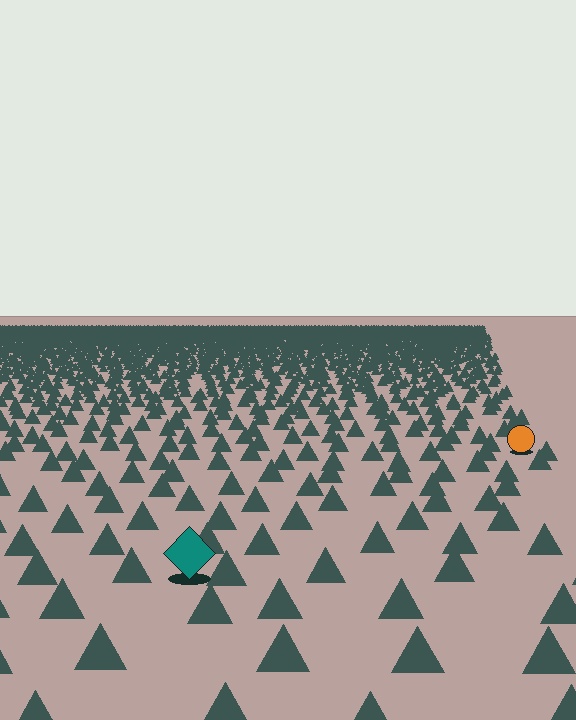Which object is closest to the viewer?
The teal diamond is closest. The texture marks near it are larger and more spread out.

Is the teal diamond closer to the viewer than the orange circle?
Yes. The teal diamond is closer — you can tell from the texture gradient: the ground texture is coarser near it.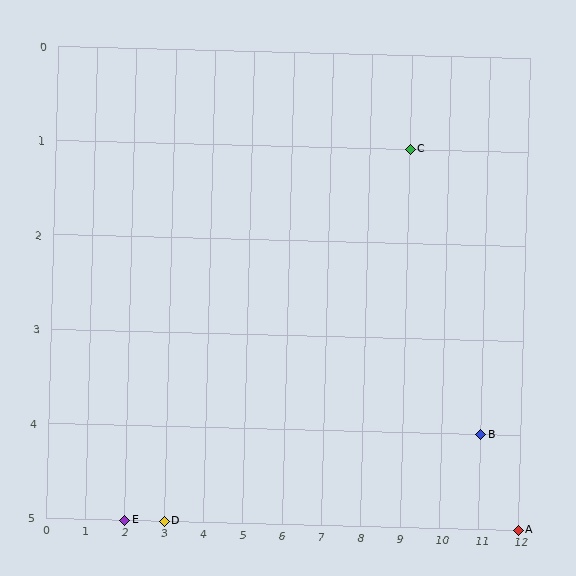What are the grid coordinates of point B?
Point B is at grid coordinates (11, 4).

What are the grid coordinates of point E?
Point E is at grid coordinates (2, 5).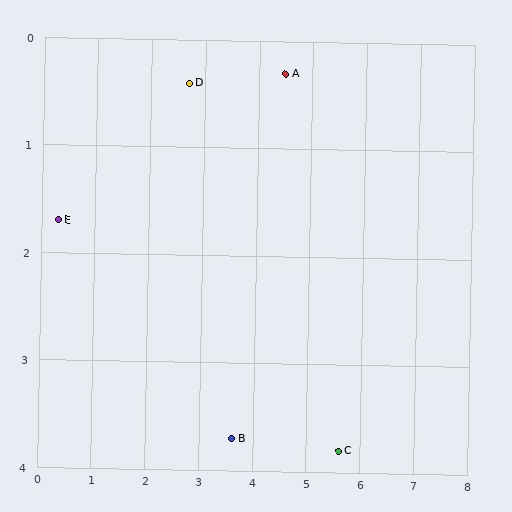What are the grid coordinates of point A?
Point A is at approximately (4.5, 0.3).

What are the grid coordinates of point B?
Point B is at approximately (3.6, 3.7).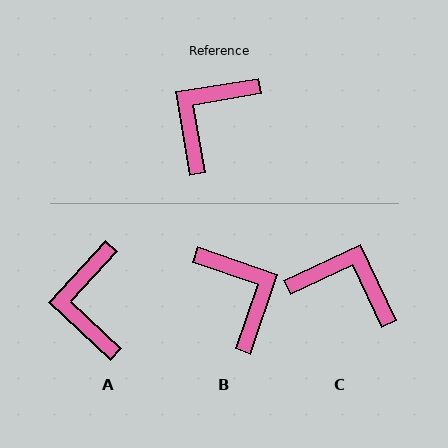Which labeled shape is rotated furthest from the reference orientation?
B, about 118 degrees away.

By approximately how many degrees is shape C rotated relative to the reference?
Approximately 74 degrees clockwise.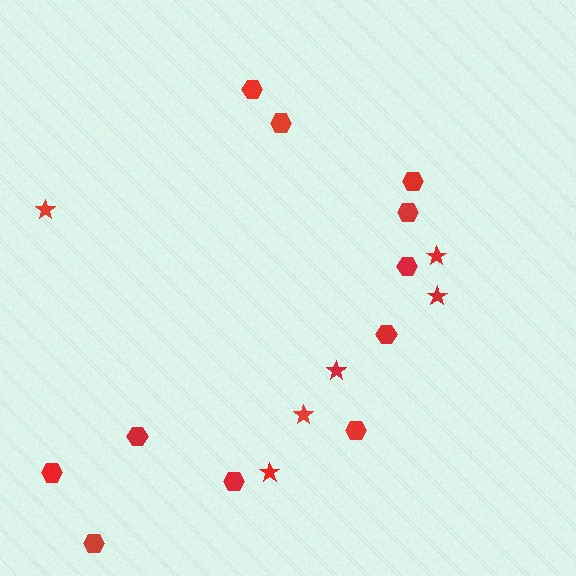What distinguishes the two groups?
There are 2 groups: one group of hexagons (11) and one group of stars (6).